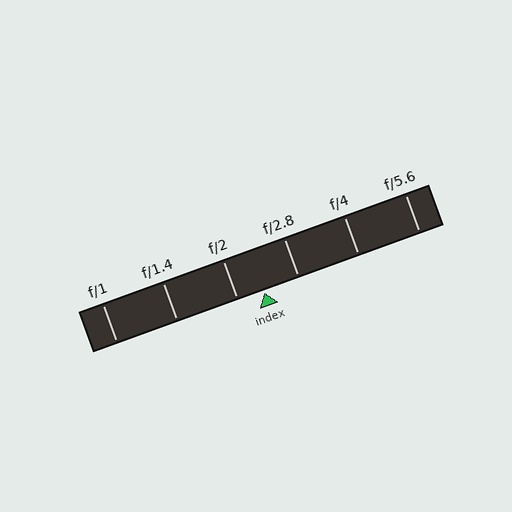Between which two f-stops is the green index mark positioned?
The index mark is between f/2 and f/2.8.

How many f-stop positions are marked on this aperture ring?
There are 6 f-stop positions marked.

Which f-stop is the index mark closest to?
The index mark is closest to f/2.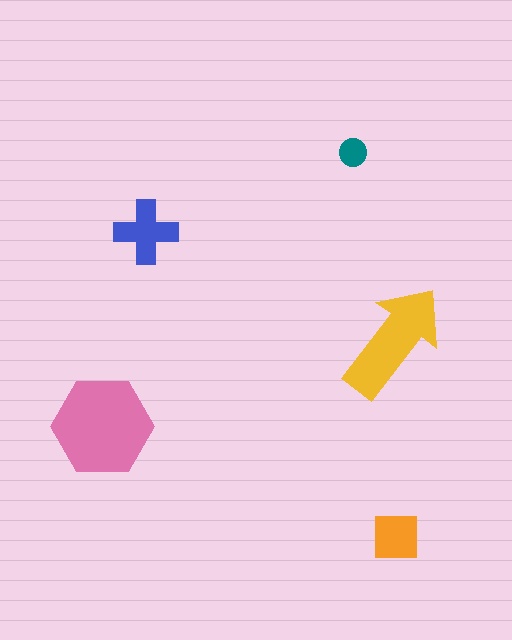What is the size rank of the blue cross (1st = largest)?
3rd.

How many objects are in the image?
There are 5 objects in the image.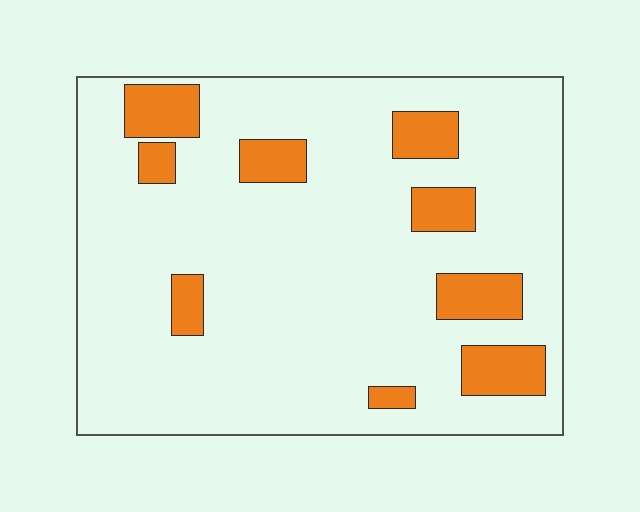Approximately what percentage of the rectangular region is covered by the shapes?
Approximately 15%.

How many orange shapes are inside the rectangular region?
9.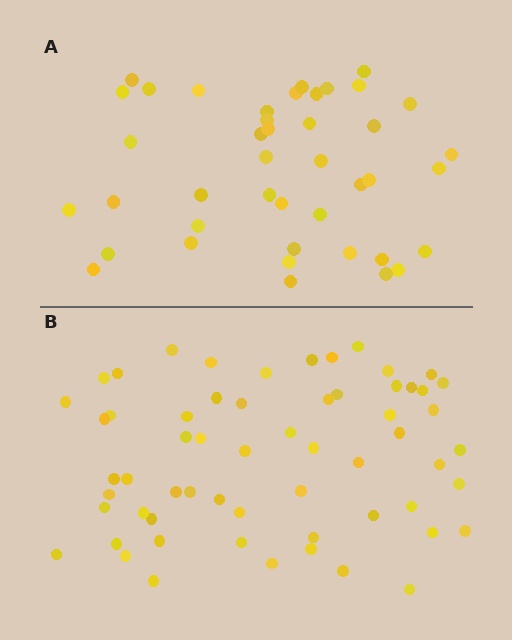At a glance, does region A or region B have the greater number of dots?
Region B (the bottom region) has more dots.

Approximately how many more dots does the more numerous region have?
Region B has approximately 20 more dots than region A.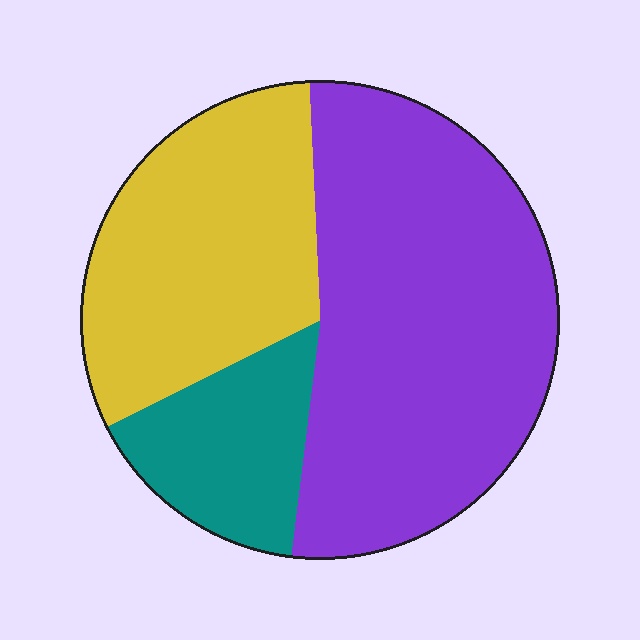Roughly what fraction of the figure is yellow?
Yellow takes up about one third (1/3) of the figure.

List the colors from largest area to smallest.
From largest to smallest: purple, yellow, teal.